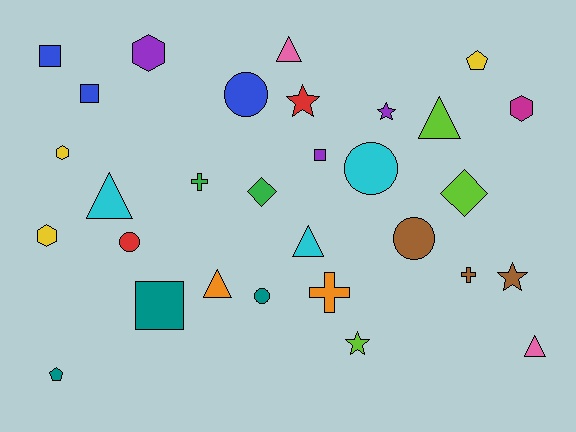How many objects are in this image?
There are 30 objects.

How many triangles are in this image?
There are 6 triangles.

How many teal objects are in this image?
There are 3 teal objects.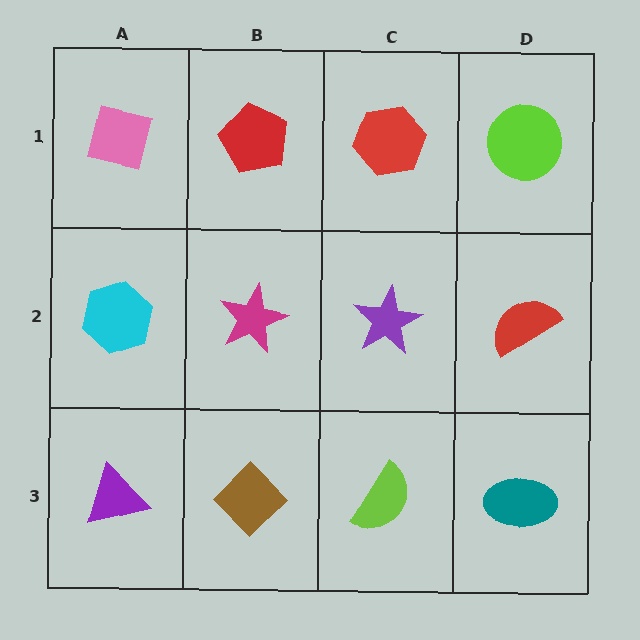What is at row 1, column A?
A pink square.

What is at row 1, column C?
A red hexagon.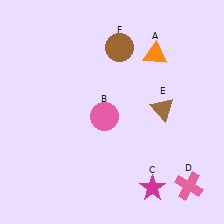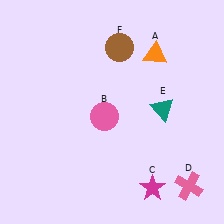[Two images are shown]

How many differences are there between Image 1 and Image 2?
There is 1 difference between the two images.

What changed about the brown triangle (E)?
In Image 1, E is brown. In Image 2, it changed to teal.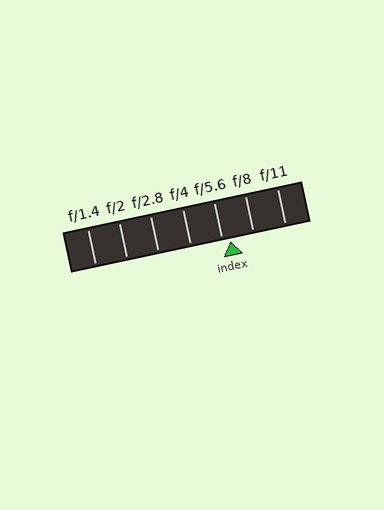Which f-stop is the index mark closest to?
The index mark is closest to f/5.6.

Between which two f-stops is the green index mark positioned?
The index mark is between f/5.6 and f/8.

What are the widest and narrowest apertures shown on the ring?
The widest aperture shown is f/1.4 and the narrowest is f/11.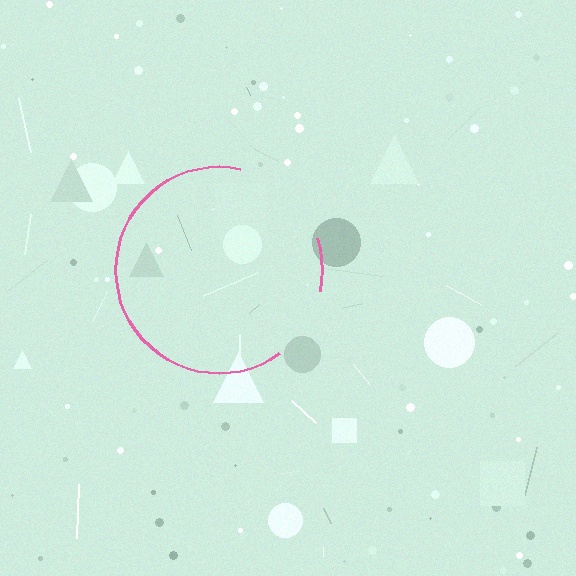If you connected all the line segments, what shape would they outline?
They would outline a circle.